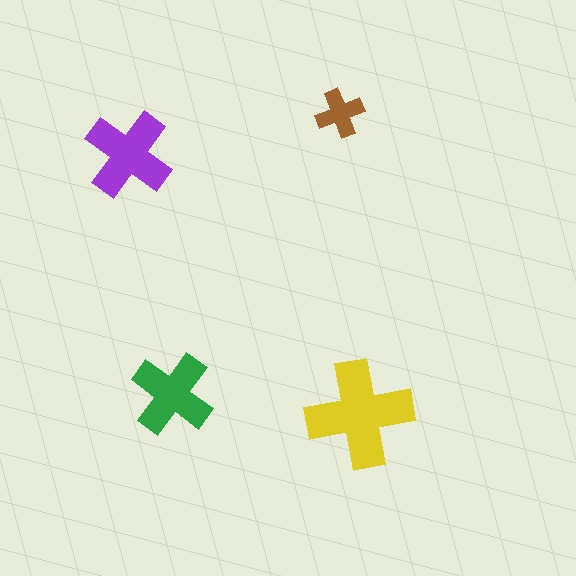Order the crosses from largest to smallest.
the yellow one, the purple one, the green one, the brown one.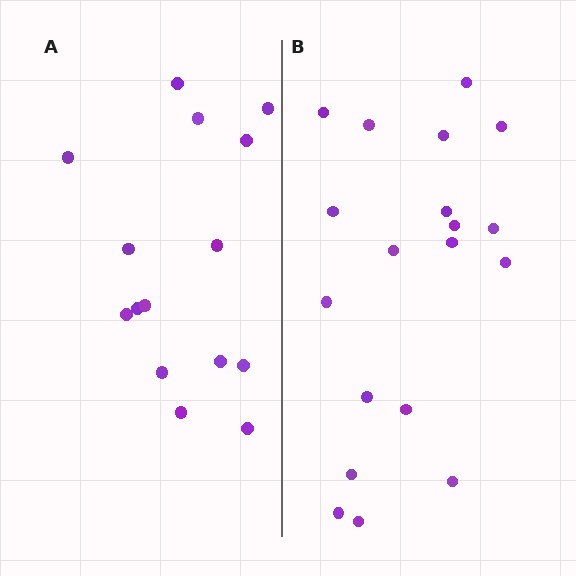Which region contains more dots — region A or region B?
Region B (the right region) has more dots.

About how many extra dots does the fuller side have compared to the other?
Region B has about 4 more dots than region A.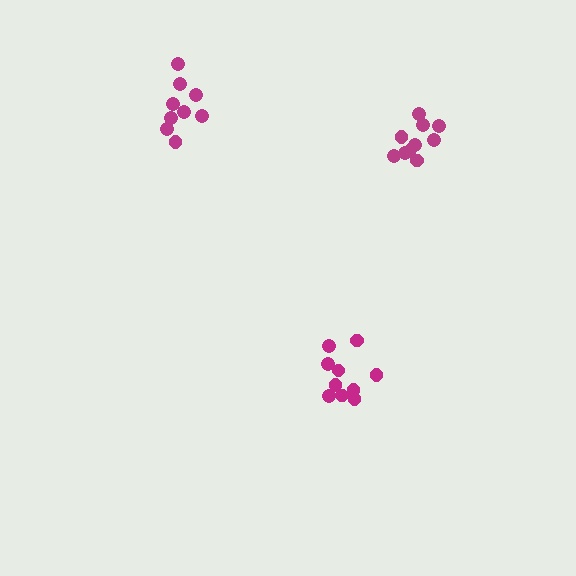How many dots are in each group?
Group 1: 10 dots, Group 2: 10 dots, Group 3: 9 dots (29 total).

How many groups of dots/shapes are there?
There are 3 groups.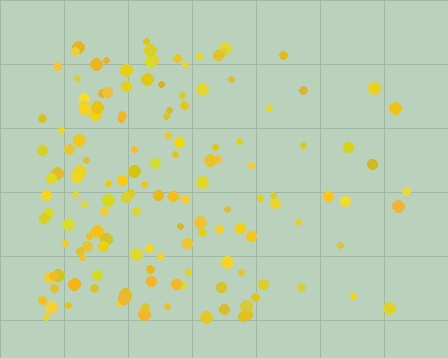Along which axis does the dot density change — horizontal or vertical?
Horizontal.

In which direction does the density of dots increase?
From right to left, with the left side densest.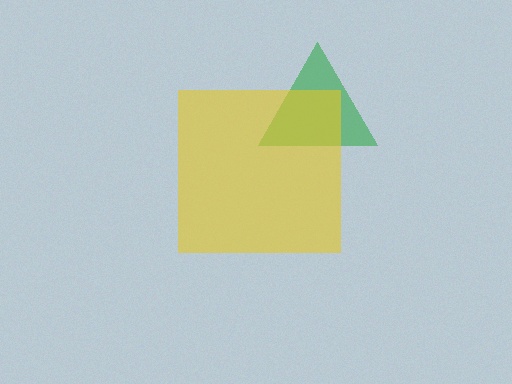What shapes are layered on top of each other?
The layered shapes are: a green triangle, a yellow square.